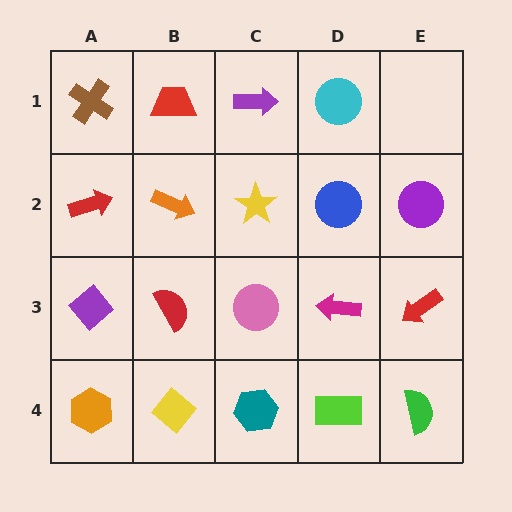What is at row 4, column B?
A yellow diamond.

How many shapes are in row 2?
5 shapes.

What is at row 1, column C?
A purple arrow.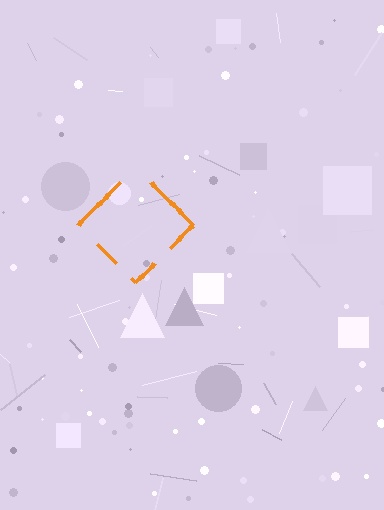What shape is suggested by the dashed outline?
The dashed outline suggests a diamond.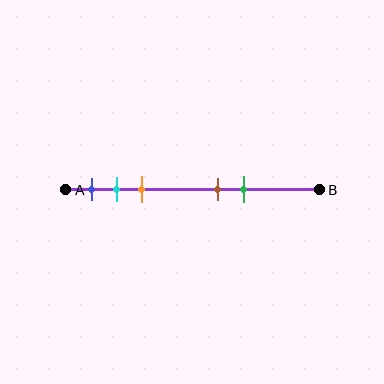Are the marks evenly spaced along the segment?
No, the marks are not evenly spaced.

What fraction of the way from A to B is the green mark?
The green mark is approximately 70% (0.7) of the way from A to B.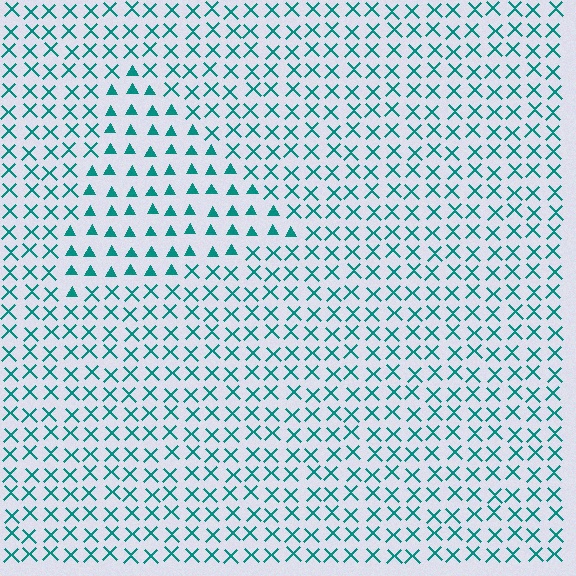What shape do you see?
I see a triangle.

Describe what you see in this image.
The image is filled with small teal elements arranged in a uniform grid. A triangle-shaped region contains triangles, while the surrounding area contains X marks. The boundary is defined purely by the change in element shape.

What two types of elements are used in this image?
The image uses triangles inside the triangle region and X marks outside it.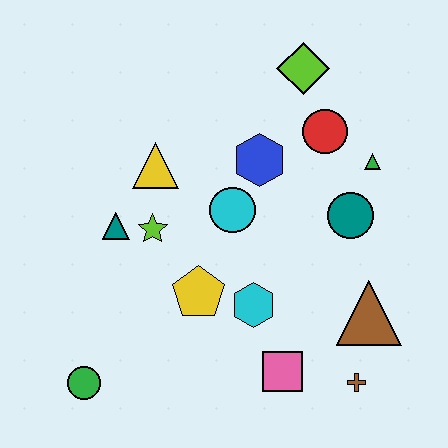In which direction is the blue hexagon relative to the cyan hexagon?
The blue hexagon is above the cyan hexagon.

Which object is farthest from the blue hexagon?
The green circle is farthest from the blue hexagon.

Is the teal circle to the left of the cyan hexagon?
No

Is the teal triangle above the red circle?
No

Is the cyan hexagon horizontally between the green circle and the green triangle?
Yes